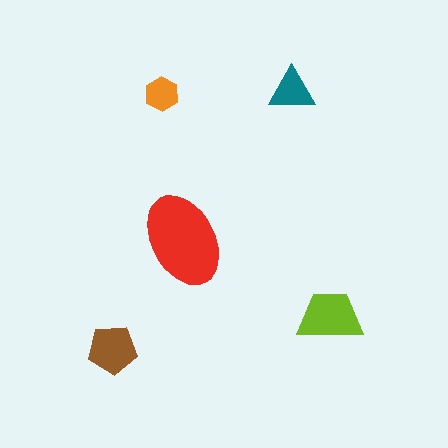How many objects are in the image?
There are 5 objects in the image.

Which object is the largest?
The red ellipse.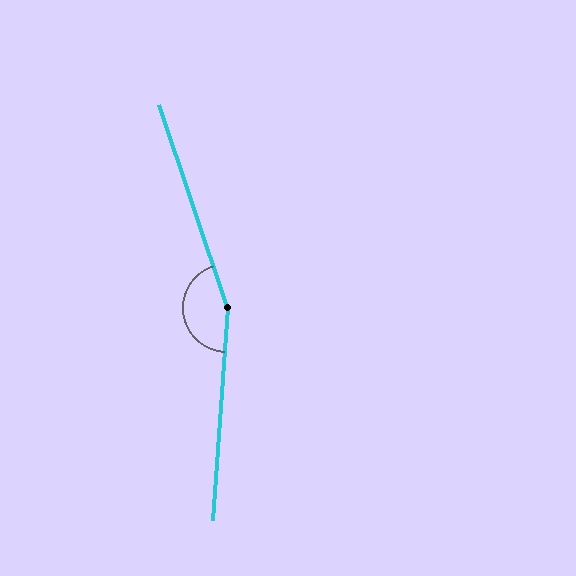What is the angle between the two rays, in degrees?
Approximately 157 degrees.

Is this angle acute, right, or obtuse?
It is obtuse.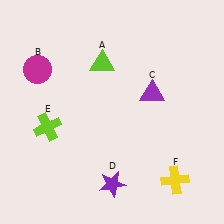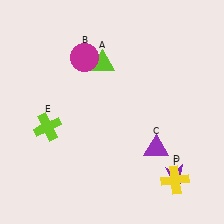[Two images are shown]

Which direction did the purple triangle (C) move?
The purple triangle (C) moved down.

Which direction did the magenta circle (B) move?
The magenta circle (B) moved right.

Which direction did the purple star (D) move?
The purple star (D) moved right.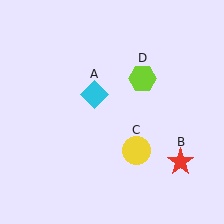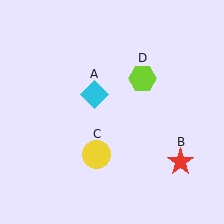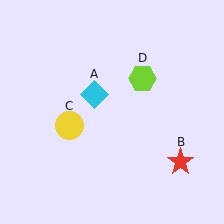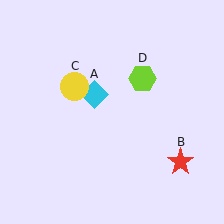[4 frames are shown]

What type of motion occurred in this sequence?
The yellow circle (object C) rotated clockwise around the center of the scene.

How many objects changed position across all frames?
1 object changed position: yellow circle (object C).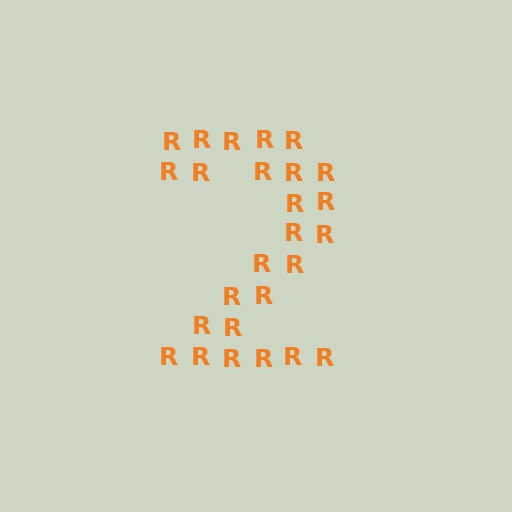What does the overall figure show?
The overall figure shows the digit 2.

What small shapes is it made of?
It is made of small letter R's.